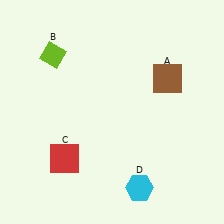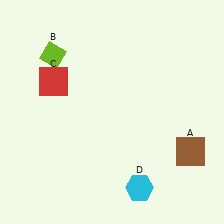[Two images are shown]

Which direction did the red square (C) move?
The red square (C) moved up.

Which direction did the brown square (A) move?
The brown square (A) moved down.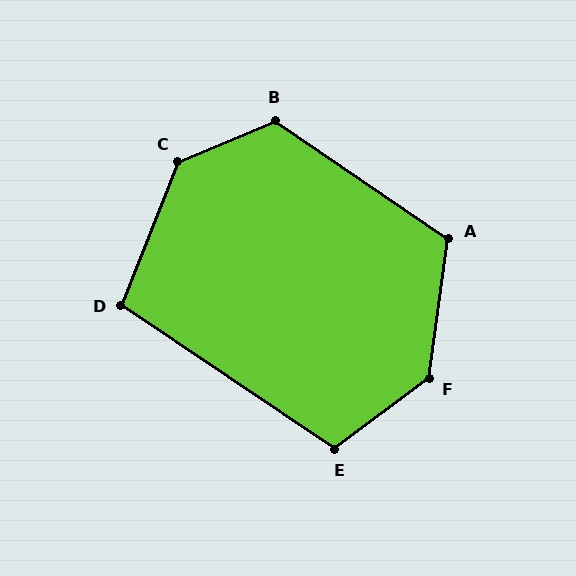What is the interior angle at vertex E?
Approximately 109 degrees (obtuse).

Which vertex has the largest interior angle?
F, at approximately 134 degrees.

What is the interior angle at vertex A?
Approximately 117 degrees (obtuse).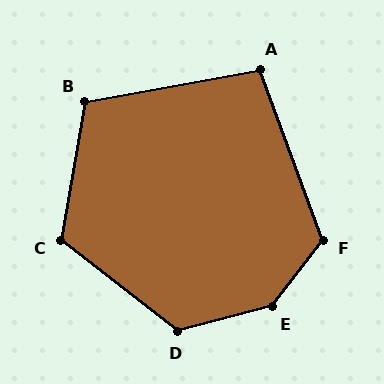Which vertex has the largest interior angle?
E, at approximately 142 degrees.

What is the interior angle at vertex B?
Approximately 110 degrees (obtuse).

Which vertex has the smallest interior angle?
A, at approximately 100 degrees.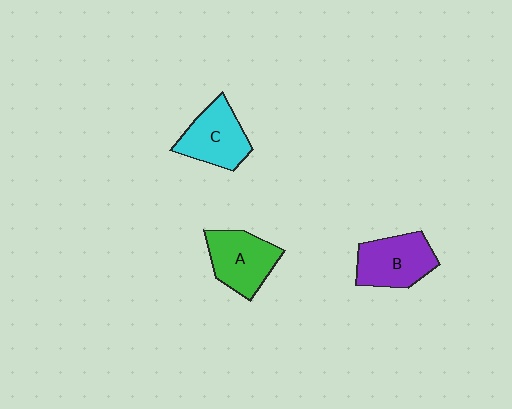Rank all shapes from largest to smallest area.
From largest to smallest: B (purple), A (green), C (cyan).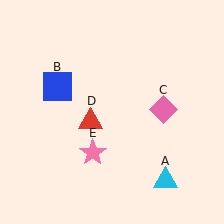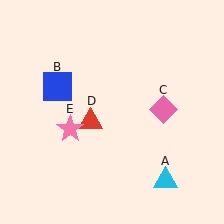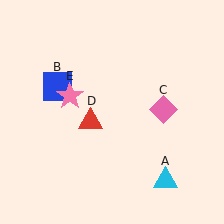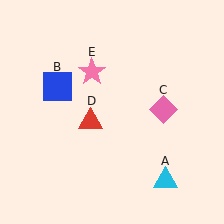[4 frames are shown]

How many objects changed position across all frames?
1 object changed position: pink star (object E).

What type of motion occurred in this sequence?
The pink star (object E) rotated clockwise around the center of the scene.